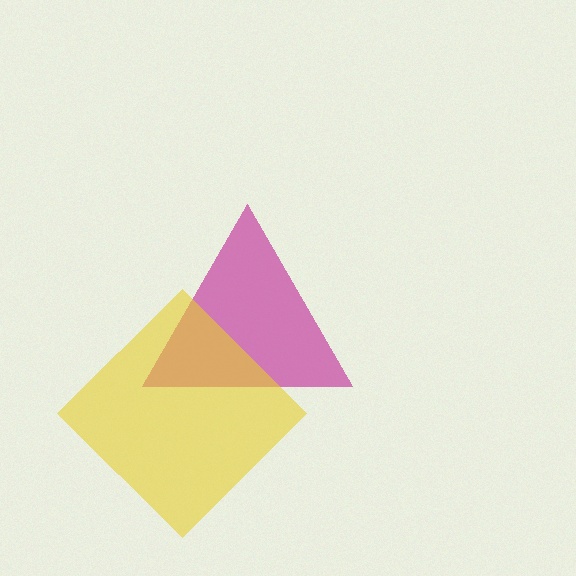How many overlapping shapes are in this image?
There are 2 overlapping shapes in the image.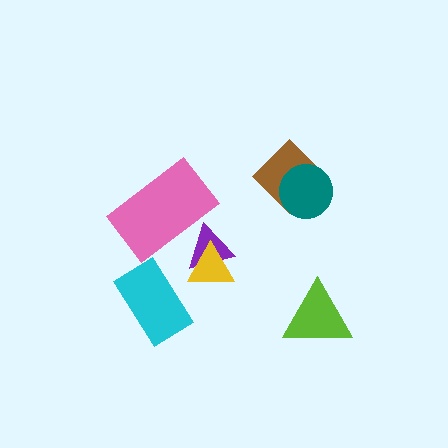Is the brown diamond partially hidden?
Yes, it is partially covered by another shape.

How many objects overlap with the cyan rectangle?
0 objects overlap with the cyan rectangle.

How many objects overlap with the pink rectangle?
1 object overlaps with the pink rectangle.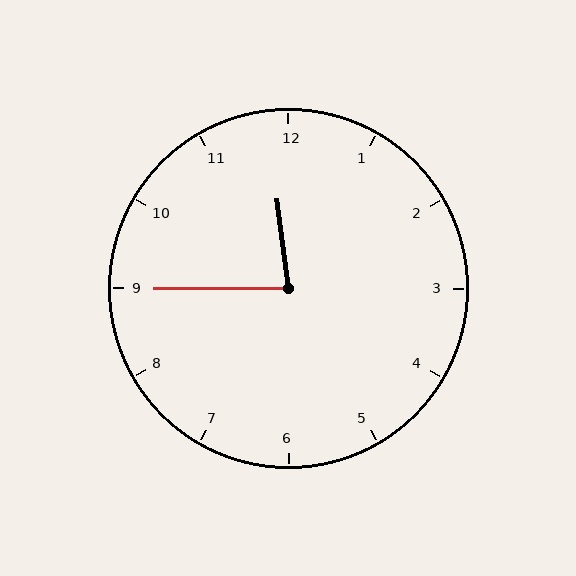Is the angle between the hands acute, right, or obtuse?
It is acute.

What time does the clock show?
11:45.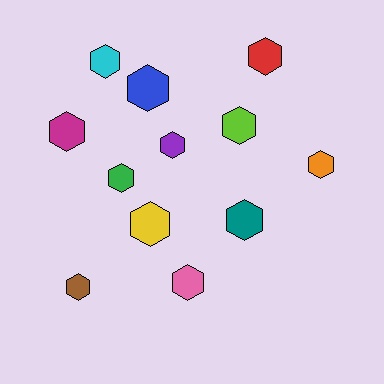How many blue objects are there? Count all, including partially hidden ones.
There is 1 blue object.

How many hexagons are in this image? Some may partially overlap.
There are 12 hexagons.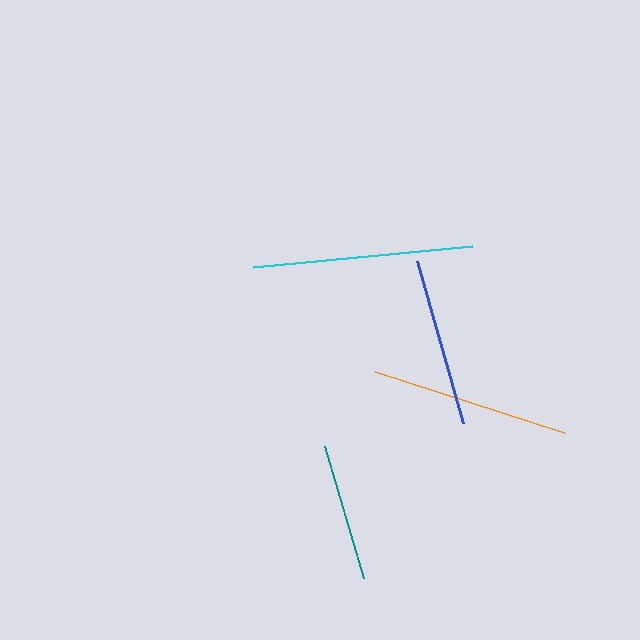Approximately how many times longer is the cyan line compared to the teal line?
The cyan line is approximately 1.6 times the length of the teal line.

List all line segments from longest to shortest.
From longest to shortest: cyan, orange, blue, teal.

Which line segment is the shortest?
The teal line is the shortest at approximately 137 pixels.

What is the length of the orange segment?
The orange segment is approximately 198 pixels long.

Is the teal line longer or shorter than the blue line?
The blue line is longer than the teal line.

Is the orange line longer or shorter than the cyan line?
The cyan line is longer than the orange line.